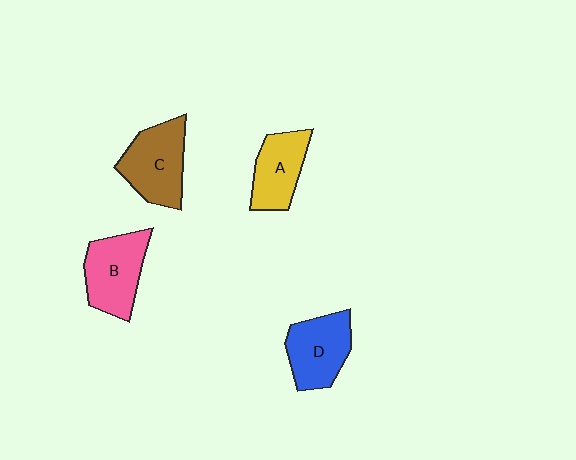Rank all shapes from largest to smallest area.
From largest to smallest: C (brown), B (pink), D (blue), A (yellow).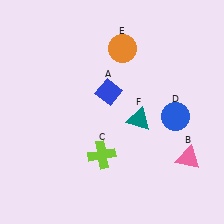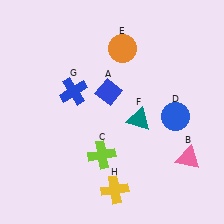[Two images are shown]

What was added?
A blue cross (G), a yellow cross (H) were added in Image 2.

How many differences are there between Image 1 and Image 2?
There are 2 differences between the two images.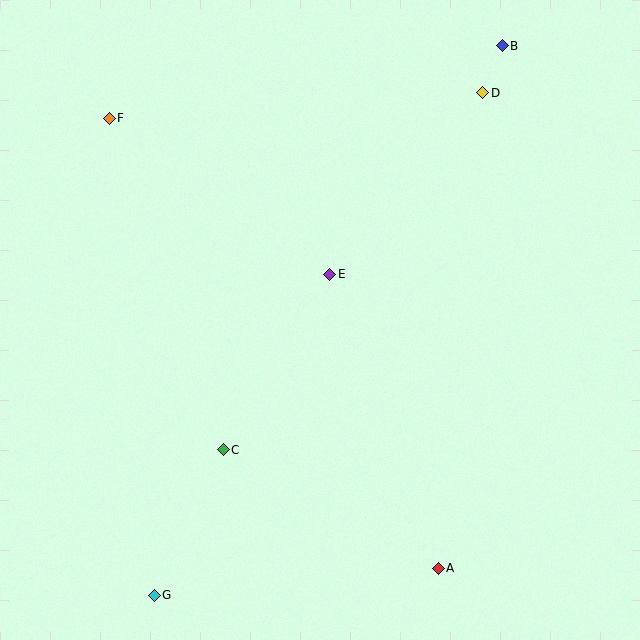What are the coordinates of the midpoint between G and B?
The midpoint between G and B is at (328, 321).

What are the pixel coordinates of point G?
Point G is at (154, 595).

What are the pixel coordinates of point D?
Point D is at (483, 93).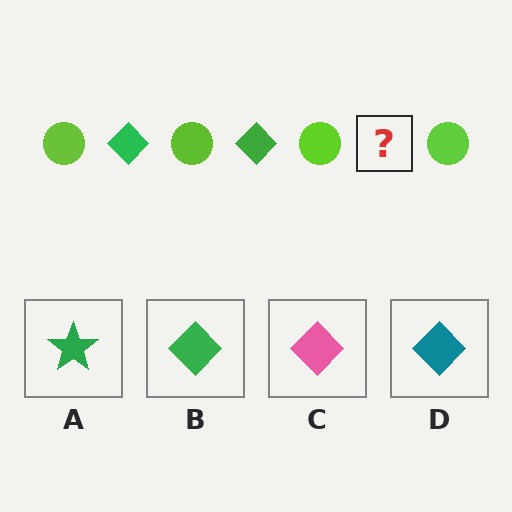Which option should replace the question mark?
Option B.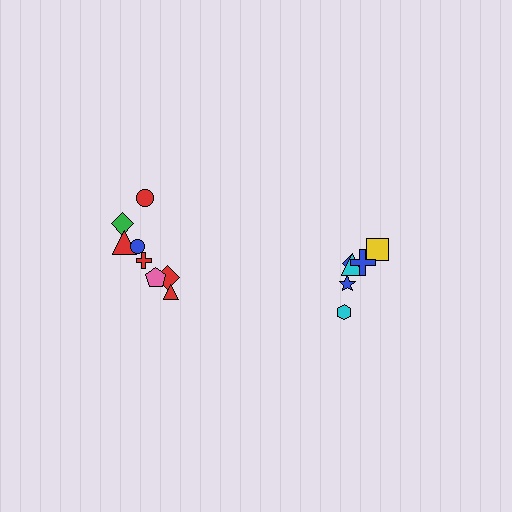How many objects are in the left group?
There are 8 objects.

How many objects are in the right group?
There are 6 objects.